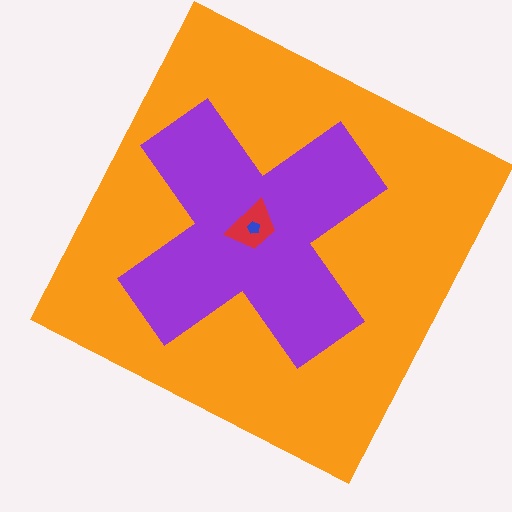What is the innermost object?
The blue pentagon.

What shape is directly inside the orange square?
The purple cross.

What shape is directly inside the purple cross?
The red trapezoid.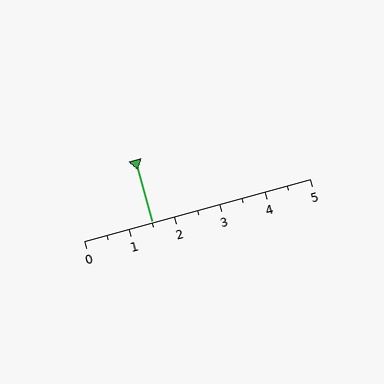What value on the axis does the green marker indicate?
The marker indicates approximately 1.5.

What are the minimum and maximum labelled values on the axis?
The axis runs from 0 to 5.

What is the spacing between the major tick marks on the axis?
The major ticks are spaced 1 apart.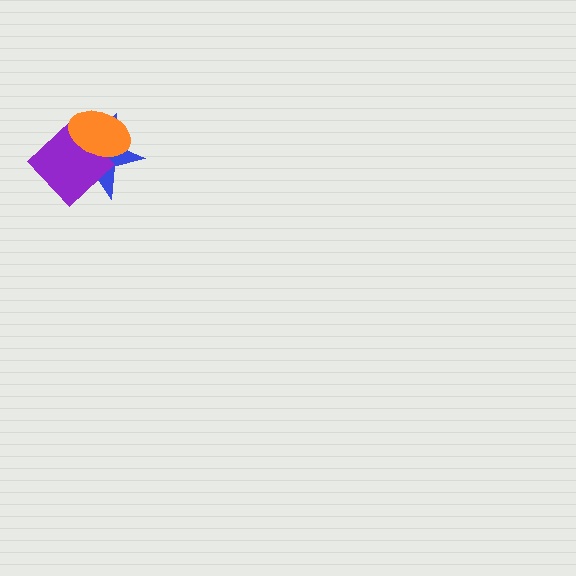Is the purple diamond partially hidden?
Yes, it is partially covered by another shape.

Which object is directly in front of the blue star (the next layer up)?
The purple diamond is directly in front of the blue star.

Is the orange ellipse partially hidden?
No, no other shape covers it.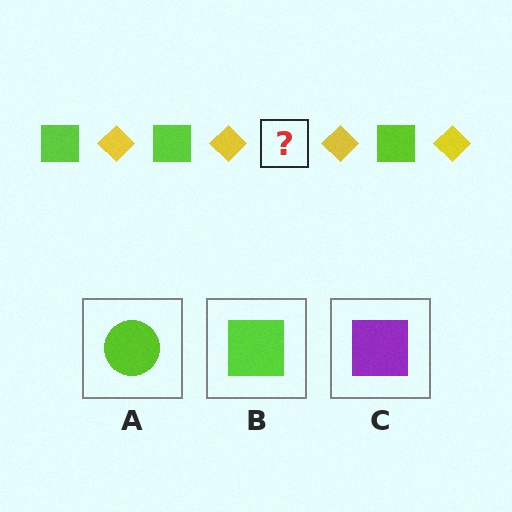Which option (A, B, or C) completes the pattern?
B.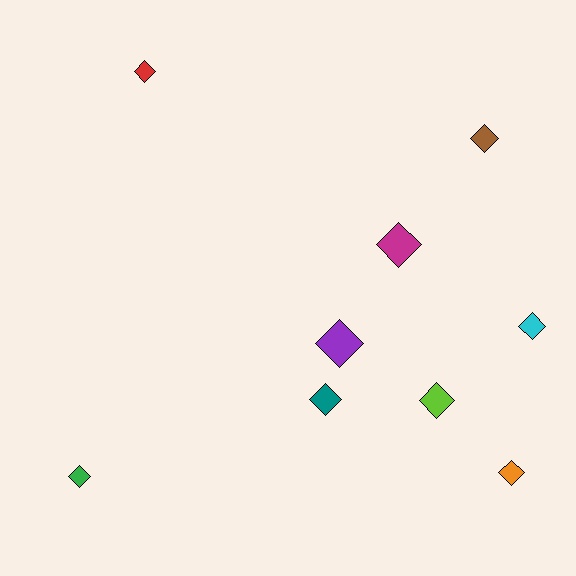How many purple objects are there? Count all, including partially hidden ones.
There is 1 purple object.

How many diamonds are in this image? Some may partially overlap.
There are 9 diamonds.